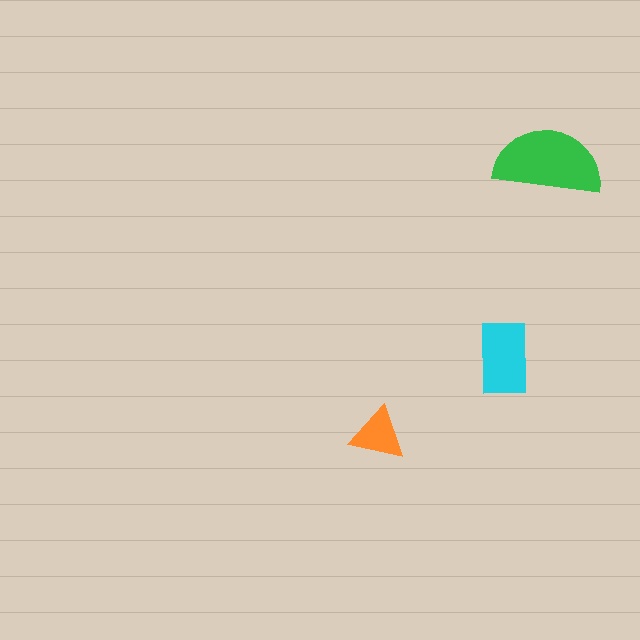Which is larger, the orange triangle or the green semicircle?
The green semicircle.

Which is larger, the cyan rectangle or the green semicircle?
The green semicircle.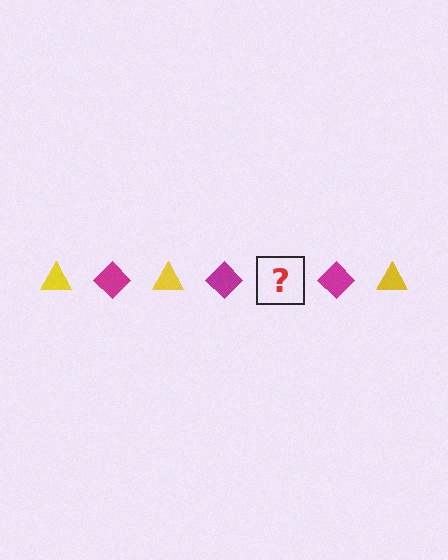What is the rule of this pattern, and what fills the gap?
The rule is that the pattern alternates between yellow triangle and magenta diamond. The gap should be filled with a yellow triangle.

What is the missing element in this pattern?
The missing element is a yellow triangle.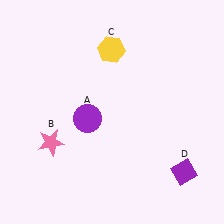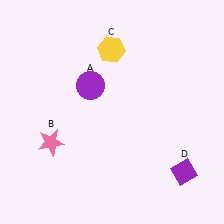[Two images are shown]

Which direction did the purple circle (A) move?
The purple circle (A) moved up.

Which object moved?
The purple circle (A) moved up.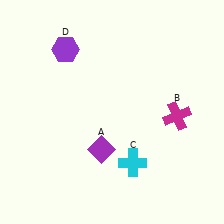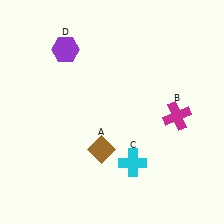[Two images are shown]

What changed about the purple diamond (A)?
In Image 1, A is purple. In Image 2, it changed to brown.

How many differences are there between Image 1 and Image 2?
There is 1 difference between the two images.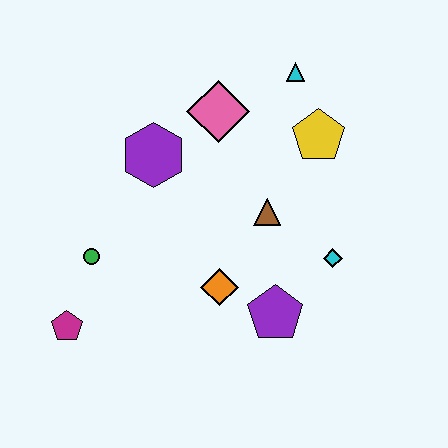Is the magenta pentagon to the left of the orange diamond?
Yes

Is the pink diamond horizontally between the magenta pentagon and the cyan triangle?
Yes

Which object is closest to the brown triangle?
The cyan diamond is closest to the brown triangle.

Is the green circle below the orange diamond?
No